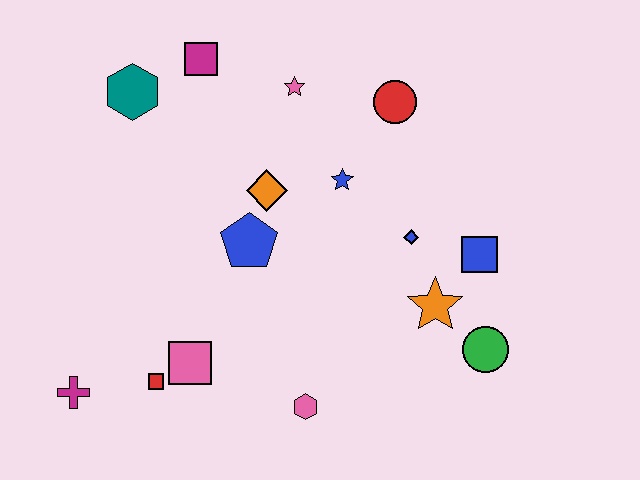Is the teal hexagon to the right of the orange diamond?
No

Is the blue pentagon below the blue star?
Yes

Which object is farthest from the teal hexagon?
The green circle is farthest from the teal hexagon.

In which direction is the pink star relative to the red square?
The pink star is above the red square.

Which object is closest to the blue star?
The orange diamond is closest to the blue star.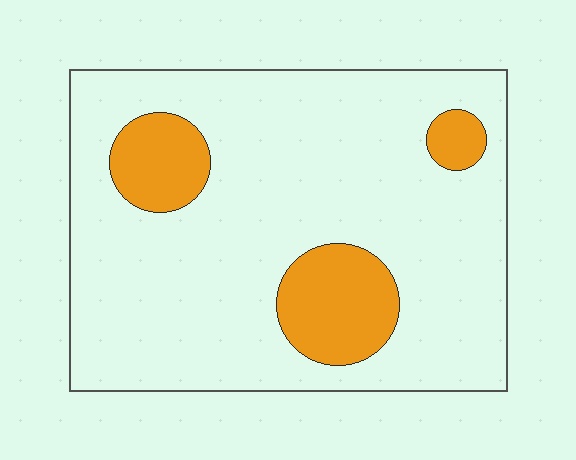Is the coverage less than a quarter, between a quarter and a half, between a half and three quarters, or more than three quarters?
Less than a quarter.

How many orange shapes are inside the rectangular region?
3.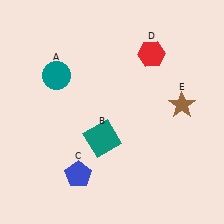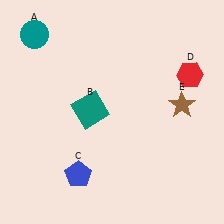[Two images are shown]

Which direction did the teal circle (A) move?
The teal circle (A) moved up.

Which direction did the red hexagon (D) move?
The red hexagon (D) moved right.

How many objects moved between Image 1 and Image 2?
3 objects moved between the two images.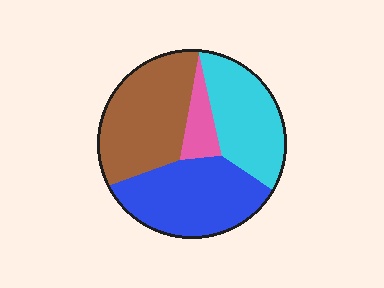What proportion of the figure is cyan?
Cyan takes up about one quarter (1/4) of the figure.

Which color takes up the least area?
Pink, at roughly 10%.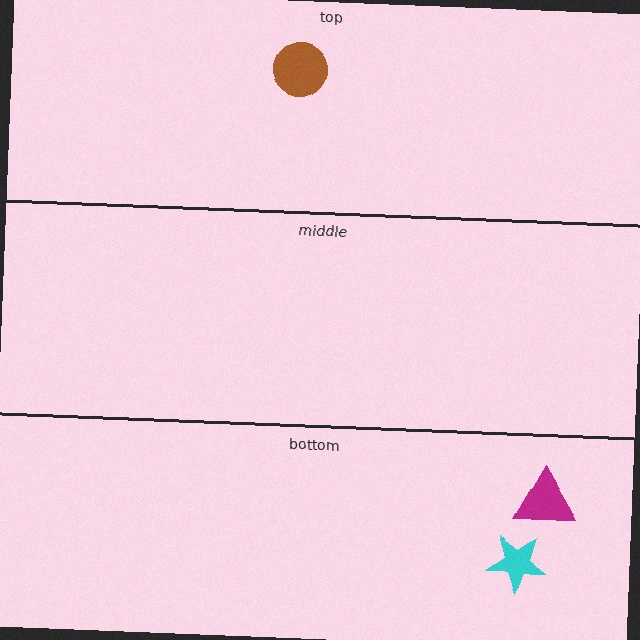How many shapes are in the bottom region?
2.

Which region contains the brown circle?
The top region.